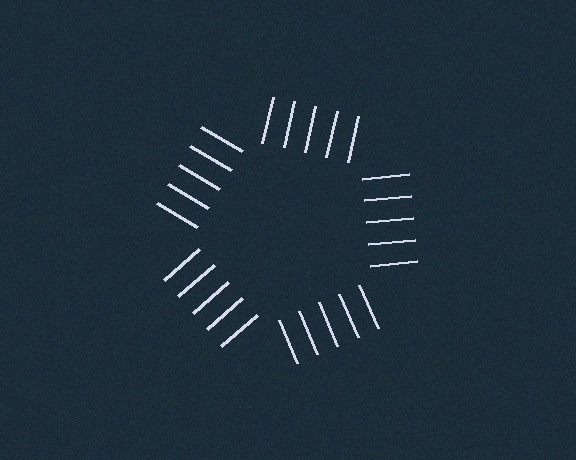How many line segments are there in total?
25 — 5 along each of the 5 edges.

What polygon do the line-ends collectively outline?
An illusory pentagon — the line segments terminate on its edges but no continuous stroke is drawn.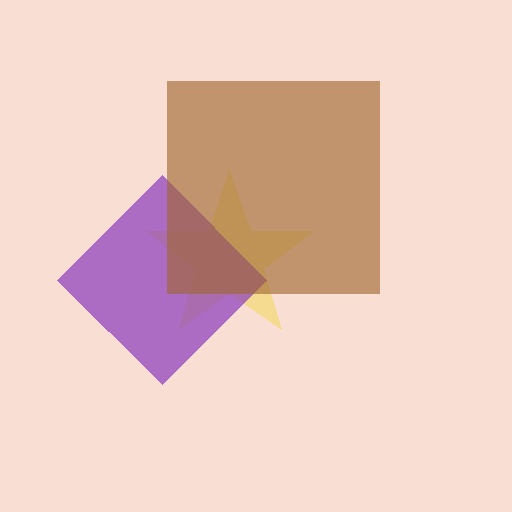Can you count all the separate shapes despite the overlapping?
Yes, there are 3 separate shapes.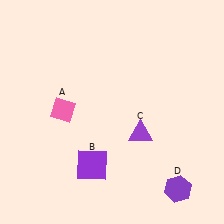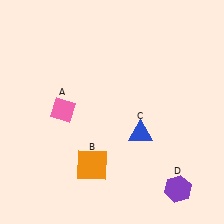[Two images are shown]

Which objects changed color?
B changed from purple to orange. C changed from purple to blue.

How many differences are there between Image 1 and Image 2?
There are 2 differences between the two images.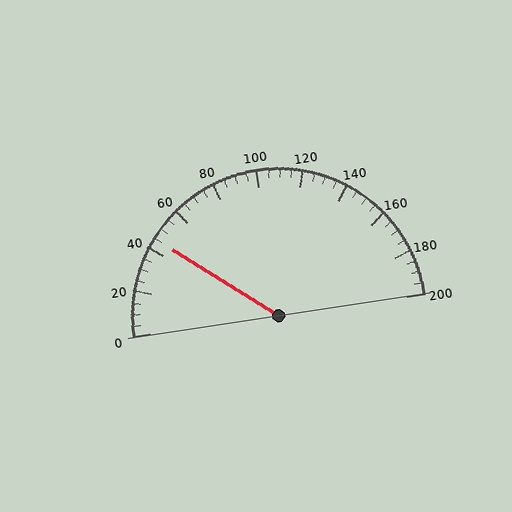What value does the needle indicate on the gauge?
The needle indicates approximately 45.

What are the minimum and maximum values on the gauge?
The gauge ranges from 0 to 200.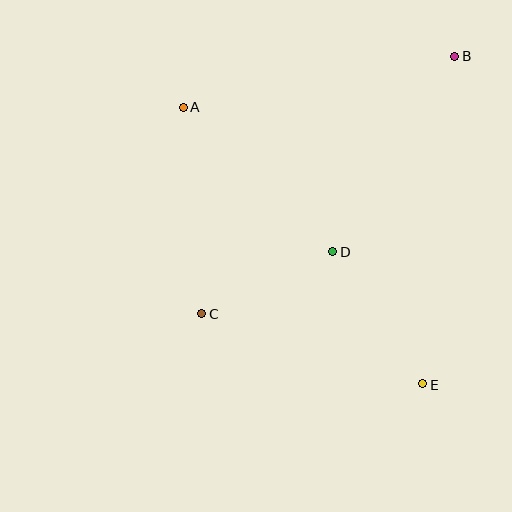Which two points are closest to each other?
Points C and D are closest to each other.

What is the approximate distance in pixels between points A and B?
The distance between A and B is approximately 276 pixels.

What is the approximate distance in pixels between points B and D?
The distance between B and D is approximately 230 pixels.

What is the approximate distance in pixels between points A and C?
The distance between A and C is approximately 208 pixels.